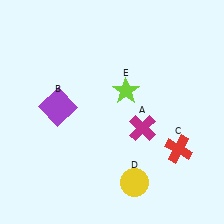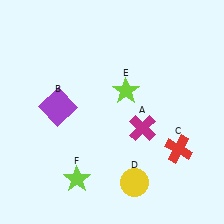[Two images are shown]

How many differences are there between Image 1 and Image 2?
There is 1 difference between the two images.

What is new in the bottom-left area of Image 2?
A lime star (F) was added in the bottom-left area of Image 2.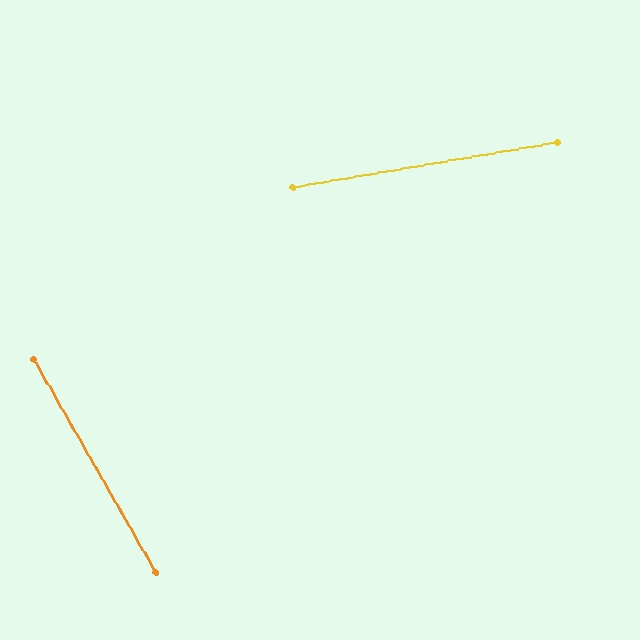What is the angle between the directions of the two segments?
Approximately 70 degrees.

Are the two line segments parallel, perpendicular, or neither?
Neither parallel nor perpendicular — they differ by about 70°.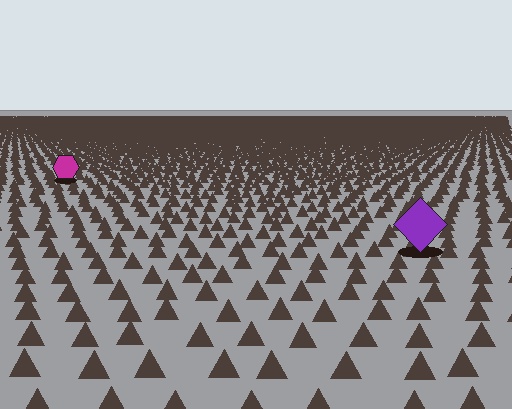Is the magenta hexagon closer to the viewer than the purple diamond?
No. The purple diamond is closer — you can tell from the texture gradient: the ground texture is coarser near it.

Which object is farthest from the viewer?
The magenta hexagon is farthest from the viewer. It appears smaller and the ground texture around it is denser.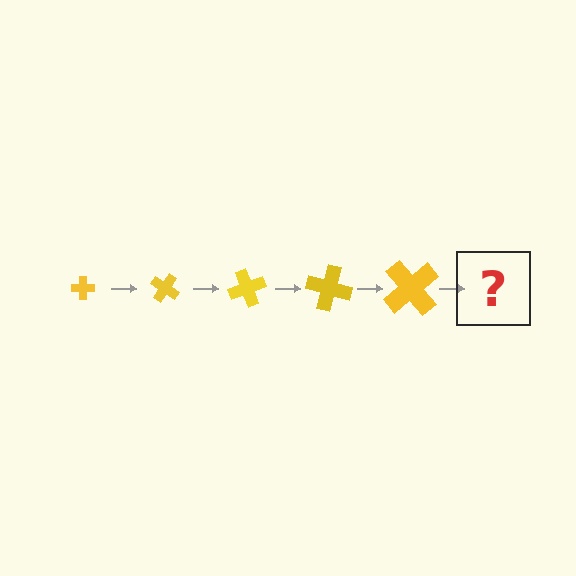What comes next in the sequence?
The next element should be a cross, larger than the previous one and rotated 175 degrees from the start.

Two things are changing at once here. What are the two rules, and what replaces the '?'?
The two rules are that the cross grows larger each step and it rotates 35 degrees each step. The '?' should be a cross, larger than the previous one and rotated 175 degrees from the start.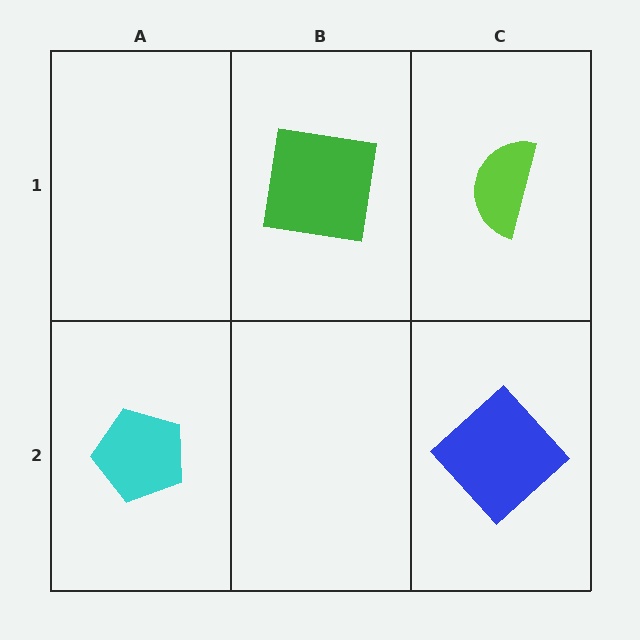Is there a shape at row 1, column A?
No, that cell is empty.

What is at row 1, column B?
A green square.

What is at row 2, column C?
A blue diamond.